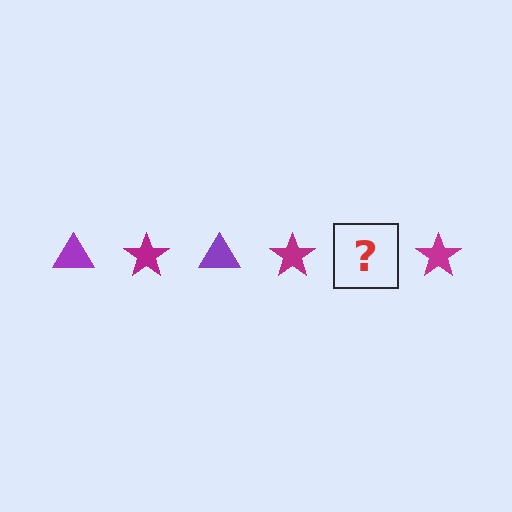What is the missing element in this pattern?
The missing element is a purple triangle.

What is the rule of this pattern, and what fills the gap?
The rule is that the pattern alternates between purple triangle and magenta star. The gap should be filled with a purple triangle.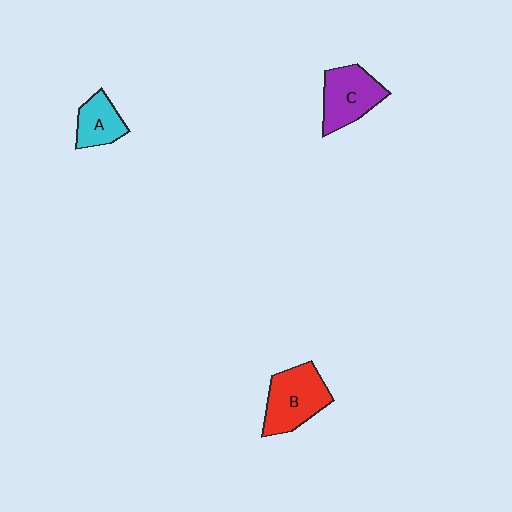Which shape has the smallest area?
Shape A (cyan).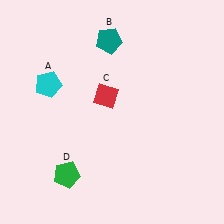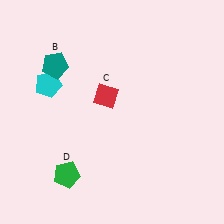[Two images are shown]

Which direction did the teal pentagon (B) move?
The teal pentagon (B) moved left.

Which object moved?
The teal pentagon (B) moved left.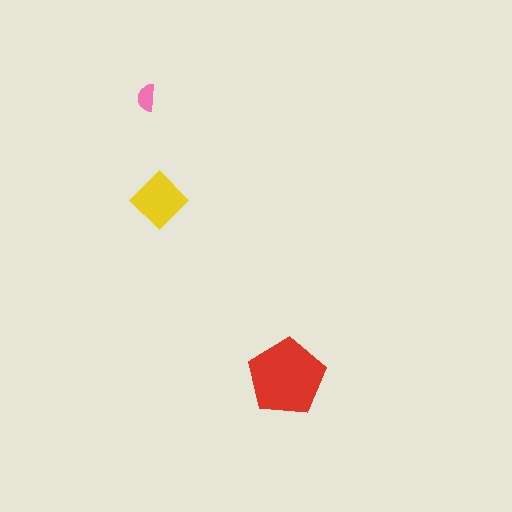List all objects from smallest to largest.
The pink semicircle, the yellow diamond, the red pentagon.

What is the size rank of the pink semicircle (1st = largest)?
3rd.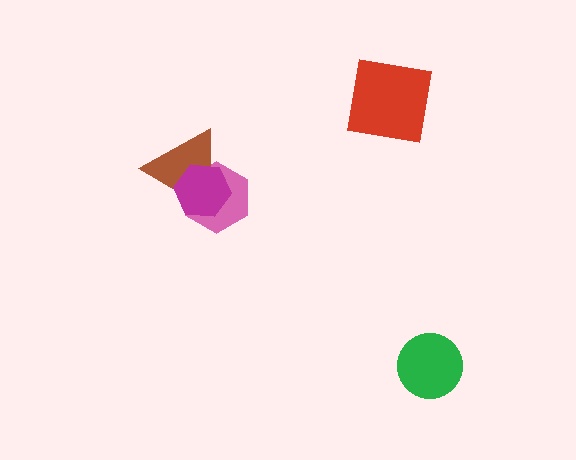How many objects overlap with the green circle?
0 objects overlap with the green circle.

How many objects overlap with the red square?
0 objects overlap with the red square.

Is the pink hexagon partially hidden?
Yes, it is partially covered by another shape.